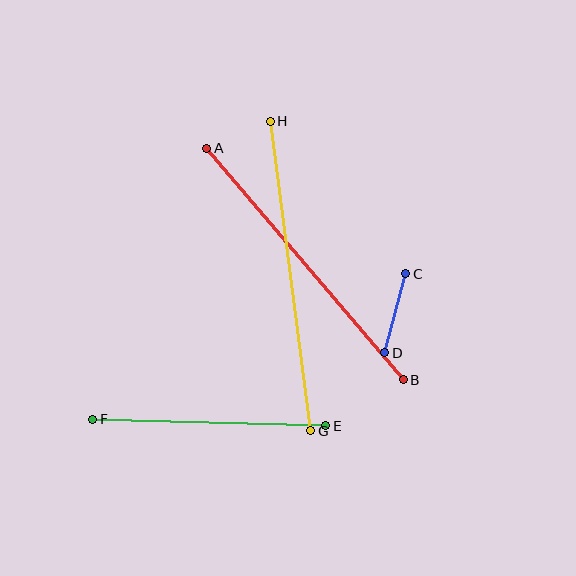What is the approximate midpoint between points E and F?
The midpoint is at approximately (209, 422) pixels.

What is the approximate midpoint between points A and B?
The midpoint is at approximately (305, 264) pixels.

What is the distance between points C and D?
The distance is approximately 82 pixels.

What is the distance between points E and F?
The distance is approximately 233 pixels.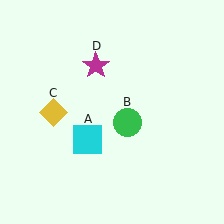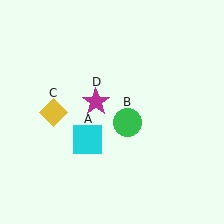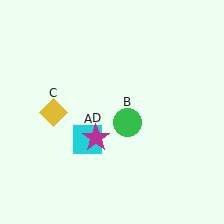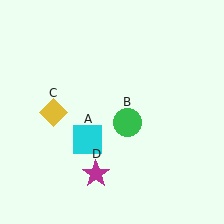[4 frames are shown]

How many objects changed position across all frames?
1 object changed position: magenta star (object D).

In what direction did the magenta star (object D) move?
The magenta star (object D) moved down.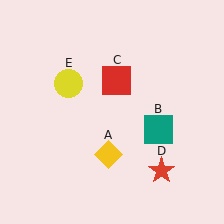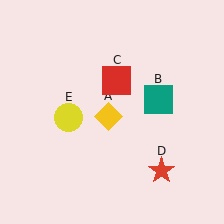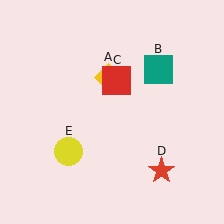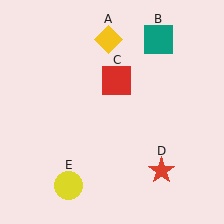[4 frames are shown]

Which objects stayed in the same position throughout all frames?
Red square (object C) and red star (object D) remained stationary.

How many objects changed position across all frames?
3 objects changed position: yellow diamond (object A), teal square (object B), yellow circle (object E).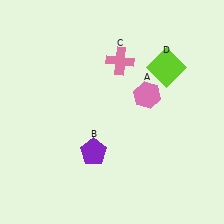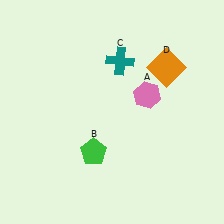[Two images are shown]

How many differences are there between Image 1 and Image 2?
There are 3 differences between the two images.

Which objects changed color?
B changed from purple to green. C changed from pink to teal. D changed from lime to orange.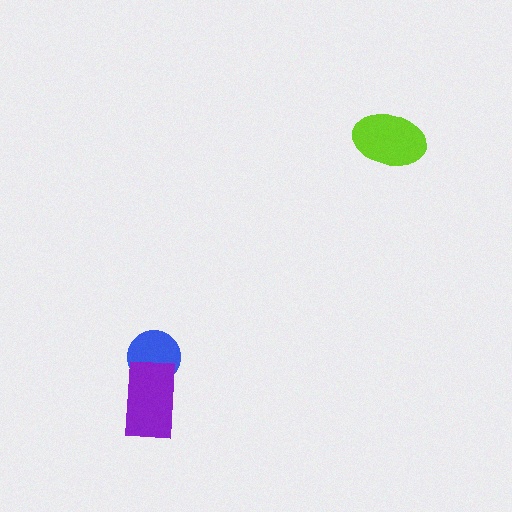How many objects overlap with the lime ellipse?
0 objects overlap with the lime ellipse.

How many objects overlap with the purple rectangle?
1 object overlaps with the purple rectangle.